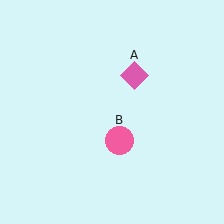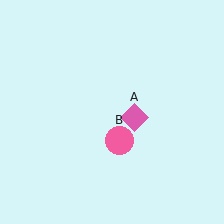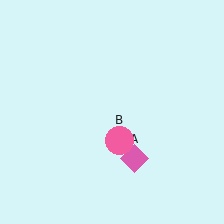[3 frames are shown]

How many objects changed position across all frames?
1 object changed position: pink diamond (object A).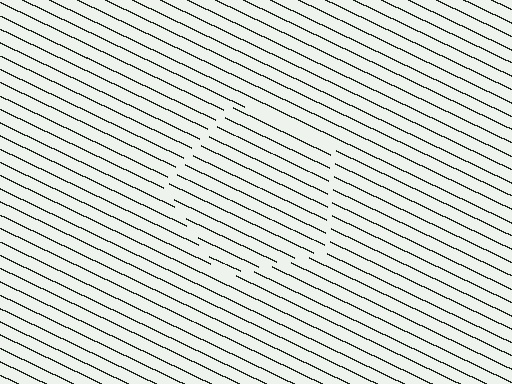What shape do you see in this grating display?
An illusory pentagon. The interior of the shape contains the same grating, shifted by half a period — the contour is defined by the phase discontinuity where line-ends from the inner and outer gratings abut.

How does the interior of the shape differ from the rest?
The interior of the shape contains the same grating, shifted by half a period — the contour is defined by the phase discontinuity where line-ends from the inner and outer gratings abut.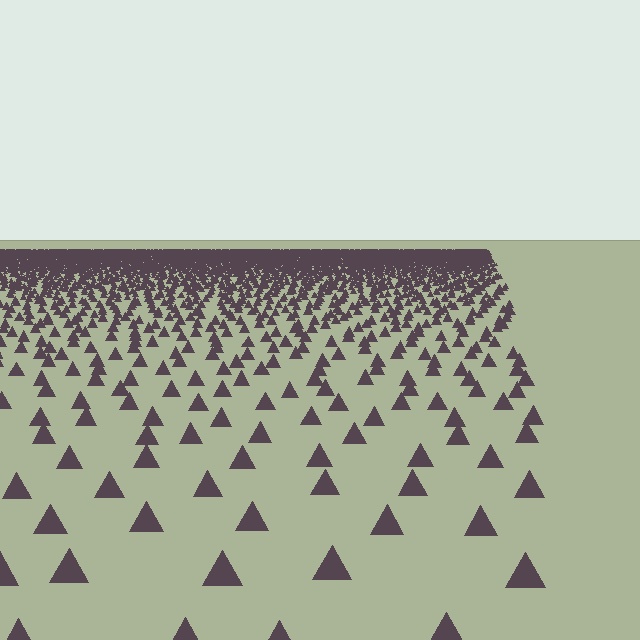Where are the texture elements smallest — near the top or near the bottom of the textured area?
Near the top.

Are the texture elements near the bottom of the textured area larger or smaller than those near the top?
Larger. Near the bottom, elements are closer to the viewer and appear at a bigger on-screen size.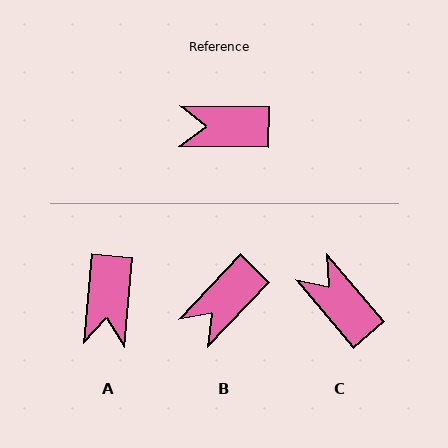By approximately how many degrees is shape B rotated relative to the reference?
Approximately 47 degrees counter-clockwise.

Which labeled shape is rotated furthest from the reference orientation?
A, about 86 degrees away.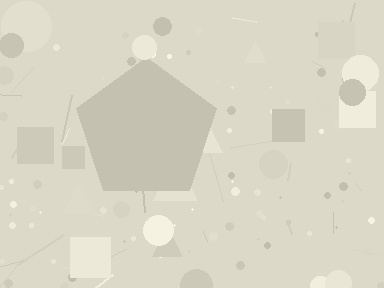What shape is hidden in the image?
A pentagon is hidden in the image.